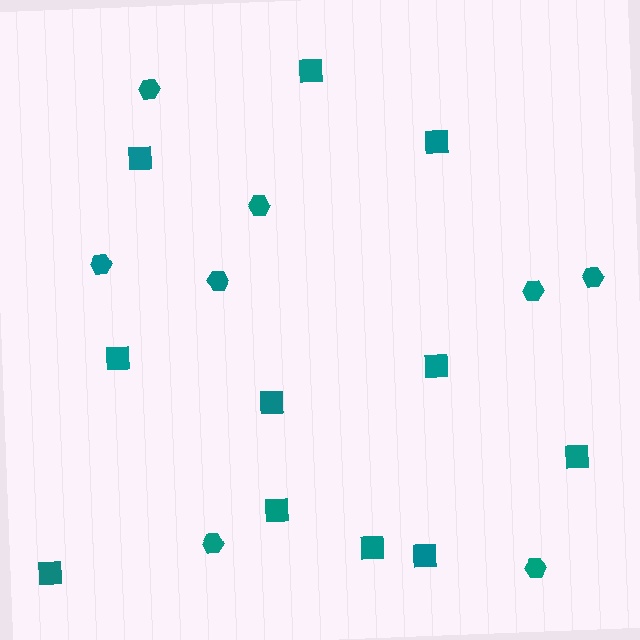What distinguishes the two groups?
There are 2 groups: one group of hexagons (8) and one group of squares (11).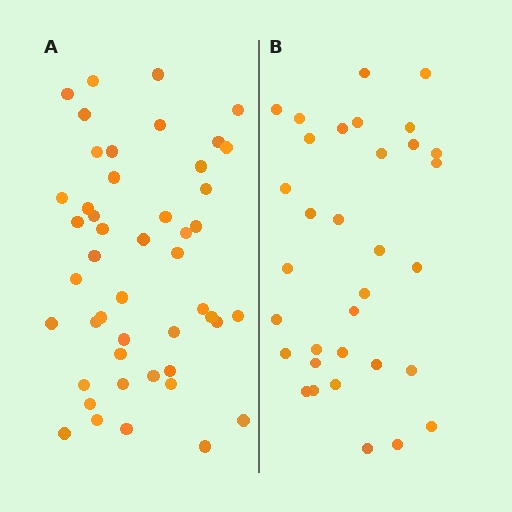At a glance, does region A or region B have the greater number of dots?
Region A (the left region) has more dots.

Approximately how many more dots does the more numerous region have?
Region A has approximately 15 more dots than region B.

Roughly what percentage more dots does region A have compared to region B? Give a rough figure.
About 40% more.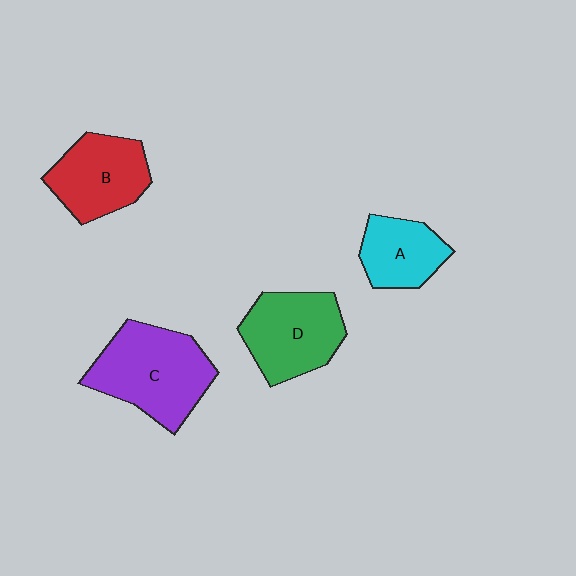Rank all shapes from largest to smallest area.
From largest to smallest: C (purple), D (green), B (red), A (cyan).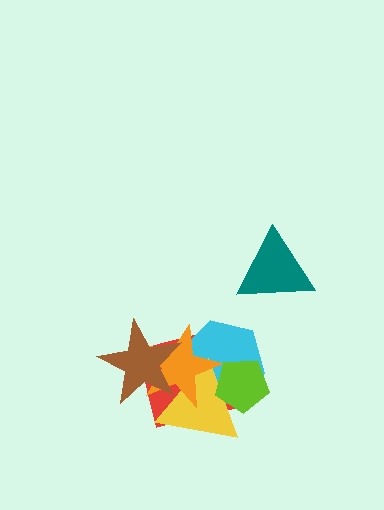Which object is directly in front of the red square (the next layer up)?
The cyan hexagon is directly in front of the red square.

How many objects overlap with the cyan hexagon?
4 objects overlap with the cyan hexagon.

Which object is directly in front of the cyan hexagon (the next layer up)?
The yellow triangle is directly in front of the cyan hexagon.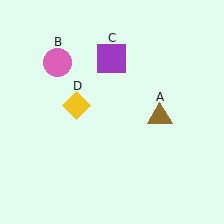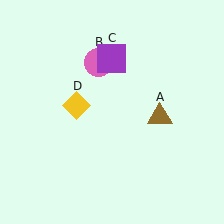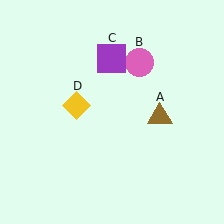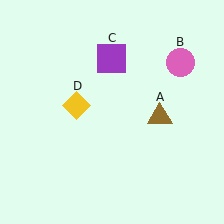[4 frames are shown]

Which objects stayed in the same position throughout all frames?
Brown triangle (object A) and purple square (object C) and yellow diamond (object D) remained stationary.